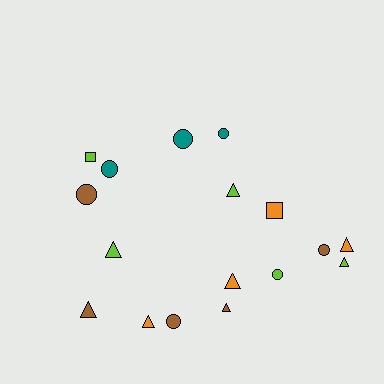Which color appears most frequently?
Brown, with 5 objects.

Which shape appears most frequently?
Triangle, with 8 objects.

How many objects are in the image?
There are 17 objects.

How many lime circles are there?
There is 1 lime circle.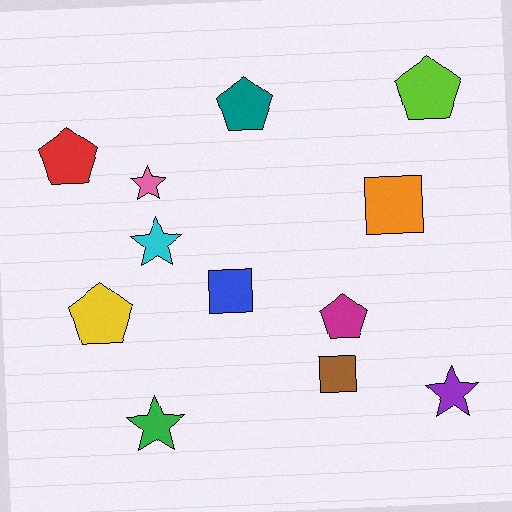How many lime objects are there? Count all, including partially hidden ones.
There is 1 lime object.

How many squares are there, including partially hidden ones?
There are 3 squares.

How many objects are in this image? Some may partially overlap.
There are 12 objects.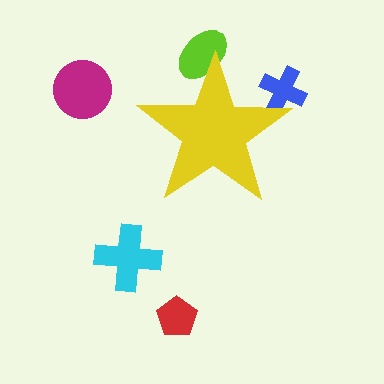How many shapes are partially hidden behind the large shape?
2 shapes are partially hidden.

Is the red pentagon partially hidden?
No, the red pentagon is fully visible.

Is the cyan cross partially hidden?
No, the cyan cross is fully visible.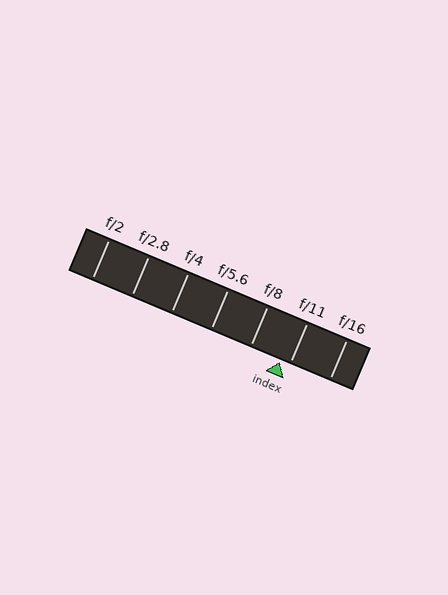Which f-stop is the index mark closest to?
The index mark is closest to f/11.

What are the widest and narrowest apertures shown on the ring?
The widest aperture shown is f/2 and the narrowest is f/16.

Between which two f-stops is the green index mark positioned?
The index mark is between f/8 and f/11.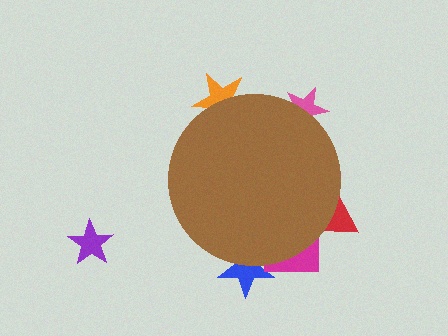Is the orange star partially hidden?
Yes, the orange star is partially hidden behind the brown circle.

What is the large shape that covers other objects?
A brown circle.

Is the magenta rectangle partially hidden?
Yes, the magenta rectangle is partially hidden behind the brown circle.